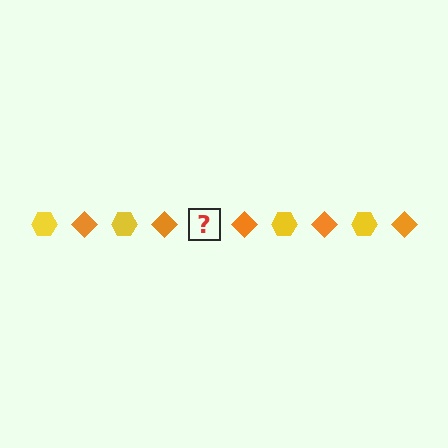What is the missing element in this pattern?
The missing element is a yellow hexagon.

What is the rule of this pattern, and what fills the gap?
The rule is that the pattern alternates between yellow hexagon and orange diamond. The gap should be filled with a yellow hexagon.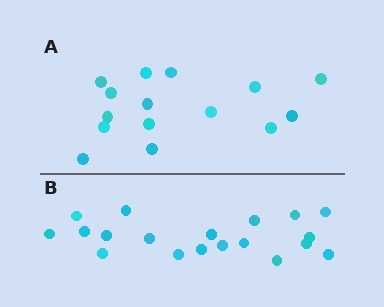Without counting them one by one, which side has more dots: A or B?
Region B (the bottom region) has more dots.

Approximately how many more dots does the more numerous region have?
Region B has about 4 more dots than region A.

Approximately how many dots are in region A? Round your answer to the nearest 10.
About 20 dots. (The exact count is 15, which rounds to 20.)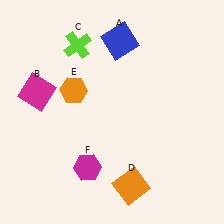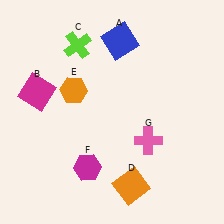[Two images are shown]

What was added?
A pink cross (G) was added in Image 2.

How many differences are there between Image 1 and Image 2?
There is 1 difference between the two images.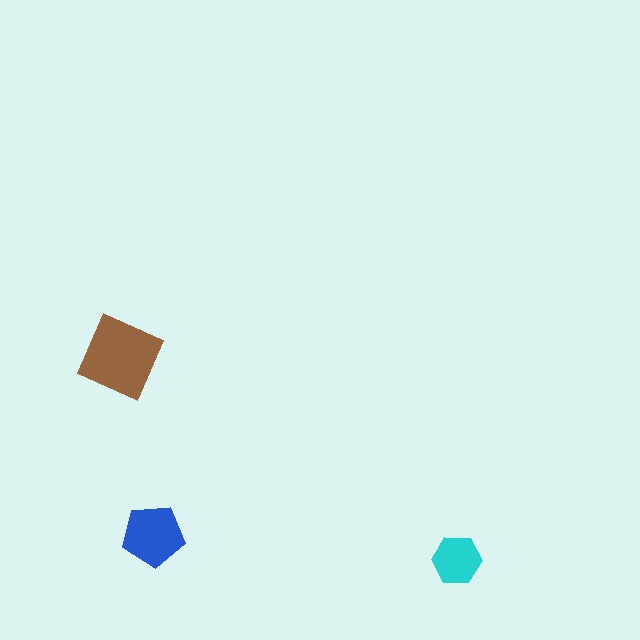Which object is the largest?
The brown diamond.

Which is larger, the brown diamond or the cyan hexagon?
The brown diamond.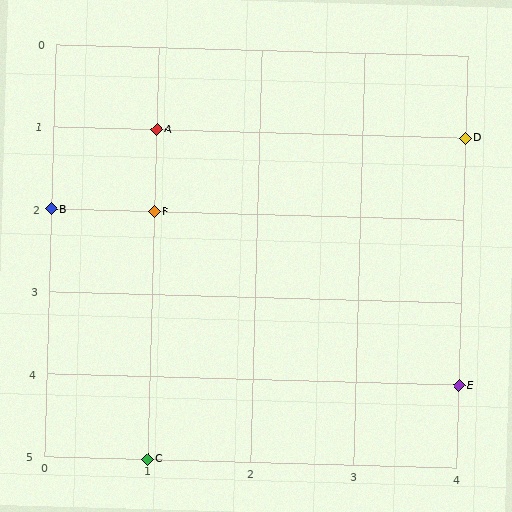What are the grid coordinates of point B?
Point B is at grid coordinates (0, 2).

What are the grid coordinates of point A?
Point A is at grid coordinates (1, 1).